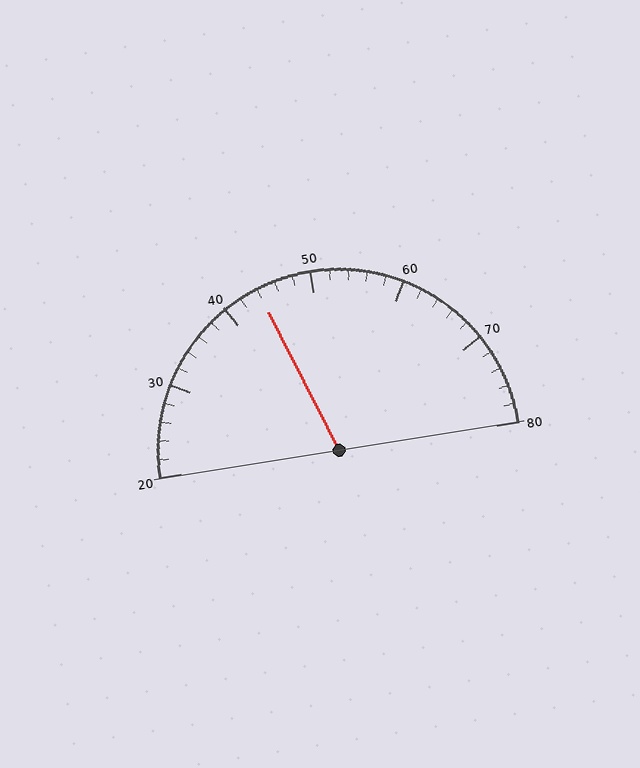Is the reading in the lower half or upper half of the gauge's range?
The reading is in the lower half of the range (20 to 80).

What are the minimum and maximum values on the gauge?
The gauge ranges from 20 to 80.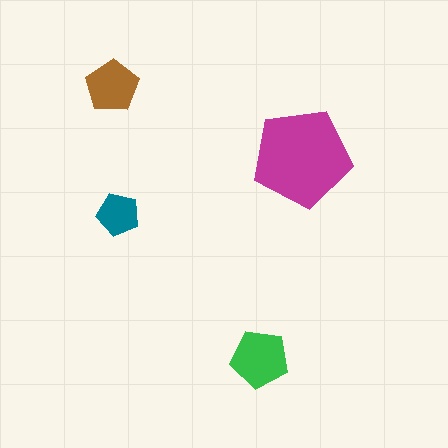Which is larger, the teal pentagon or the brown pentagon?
The brown one.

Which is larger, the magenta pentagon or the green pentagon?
The magenta one.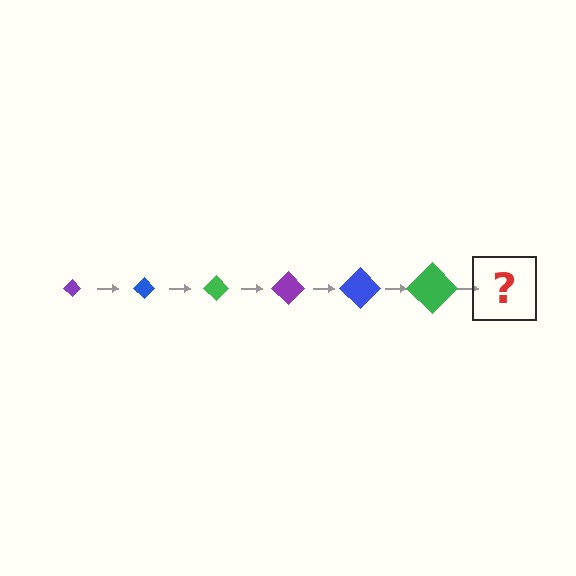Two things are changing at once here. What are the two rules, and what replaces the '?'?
The two rules are that the diamond grows larger each step and the color cycles through purple, blue, and green. The '?' should be a purple diamond, larger than the previous one.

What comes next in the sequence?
The next element should be a purple diamond, larger than the previous one.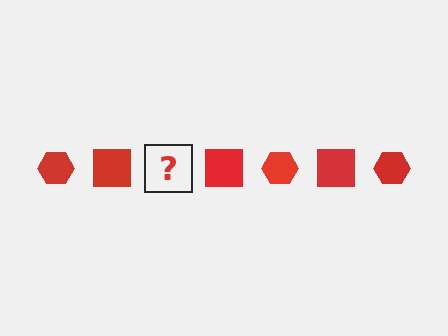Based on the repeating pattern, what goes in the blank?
The blank should be a red hexagon.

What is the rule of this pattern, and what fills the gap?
The rule is that the pattern cycles through hexagon, square shapes in red. The gap should be filled with a red hexagon.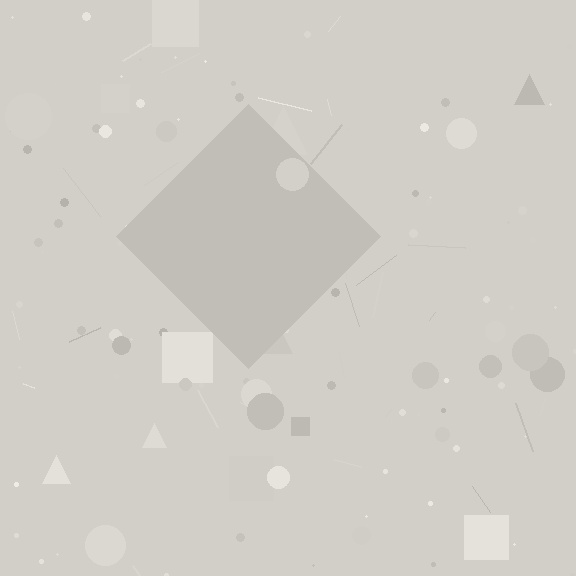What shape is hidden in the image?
A diamond is hidden in the image.